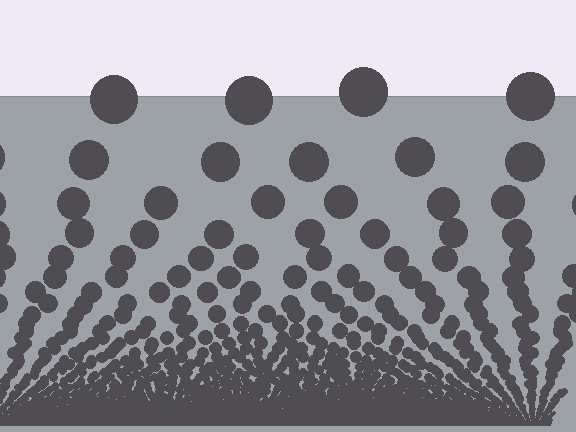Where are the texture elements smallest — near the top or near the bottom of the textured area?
Near the bottom.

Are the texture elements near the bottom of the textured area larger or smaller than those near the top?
Smaller. The gradient is inverted — elements near the bottom are smaller and denser.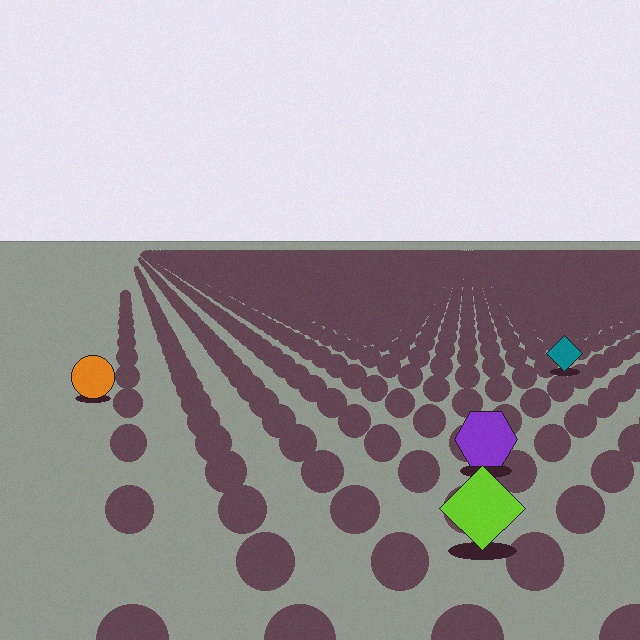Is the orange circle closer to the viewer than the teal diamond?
Yes. The orange circle is closer — you can tell from the texture gradient: the ground texture is coarser near it.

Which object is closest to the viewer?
The lime diamond is closest. The texture marks near it are larger and more spread out.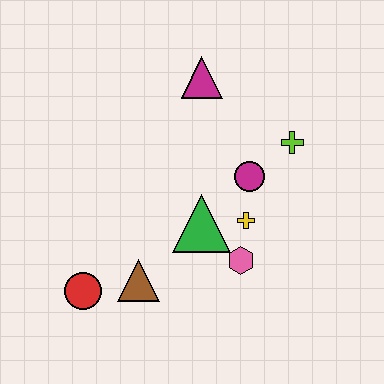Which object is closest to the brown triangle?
The red circle is closest to the brown triangle.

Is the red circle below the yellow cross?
Yes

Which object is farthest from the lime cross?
The red circle is farthest from the lime cross.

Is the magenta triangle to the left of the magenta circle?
Yes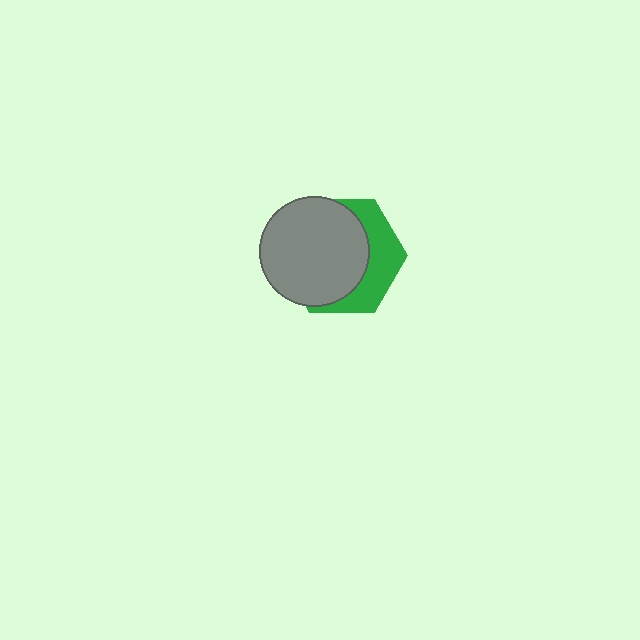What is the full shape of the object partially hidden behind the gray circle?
The partially hidden object is a green hexagon.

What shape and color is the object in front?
The object in front is a gray circle.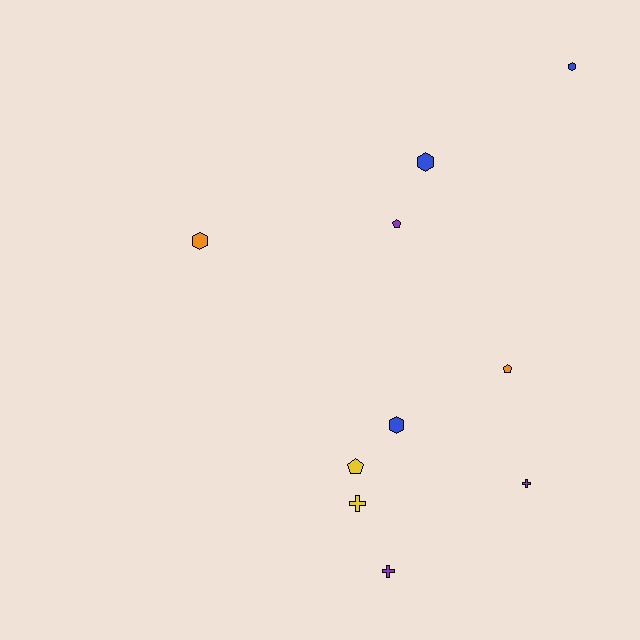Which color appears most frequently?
Purple, with 3 objects.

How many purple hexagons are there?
There are no purple hexagons.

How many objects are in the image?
There are 10 objects.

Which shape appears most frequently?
Hexagon, with 4 objects.